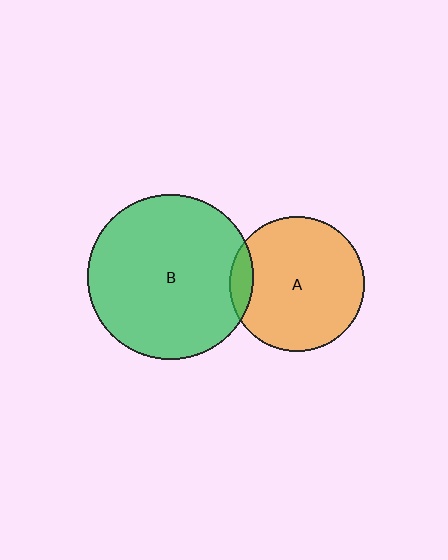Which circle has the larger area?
Circle B (green).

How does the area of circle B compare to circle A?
Approximately 1.5 times.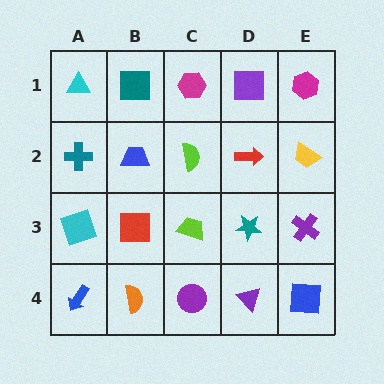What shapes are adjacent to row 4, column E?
A purple cross (row 3, column E), a purple triangle (row 4, column D).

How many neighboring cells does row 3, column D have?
4.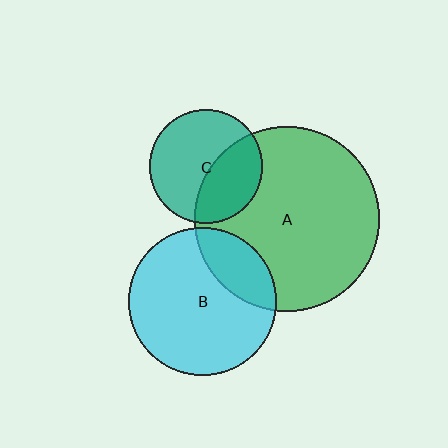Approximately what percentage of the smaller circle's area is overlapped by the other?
Approximately 25%.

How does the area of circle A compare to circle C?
Approximately 2.7 times.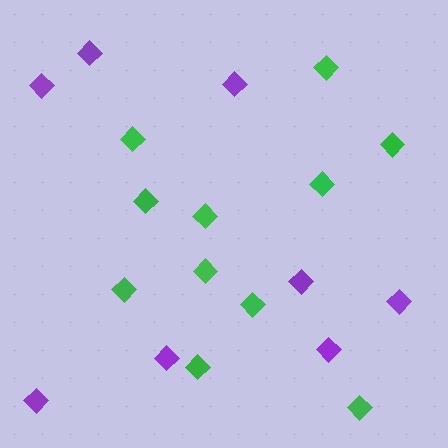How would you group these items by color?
There are 2 groups: one group of purple diamonds (8) and one group of green diamonds (11).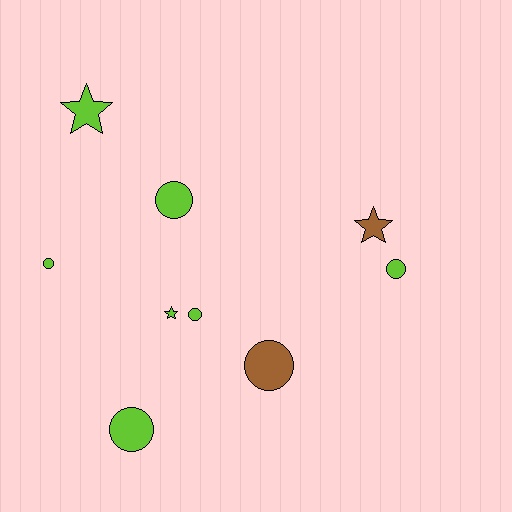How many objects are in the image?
There are 9 objects.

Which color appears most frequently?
Lime, with 7 objects.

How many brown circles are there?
There is 1 brown circle.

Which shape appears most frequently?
Circle, with 6 objects.